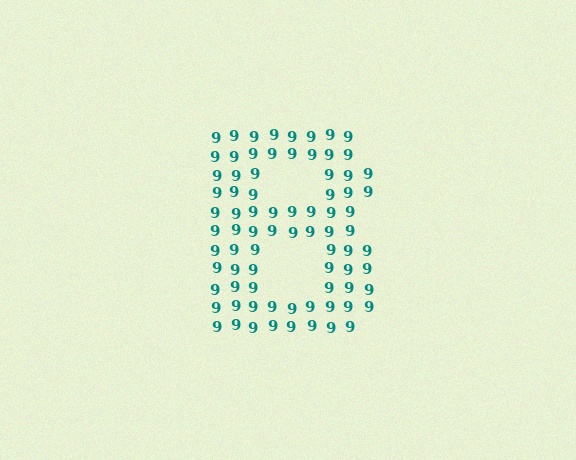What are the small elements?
The small elements are digit 9's.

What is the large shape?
The large shape is the letter B.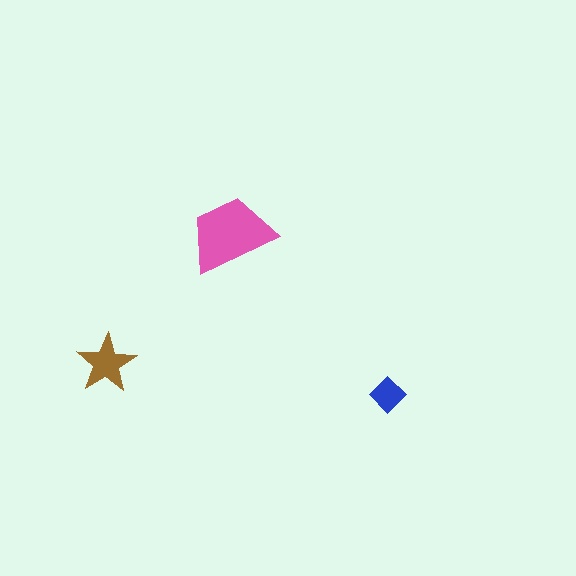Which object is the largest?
The pink trapezoid.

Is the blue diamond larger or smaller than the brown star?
Smaller.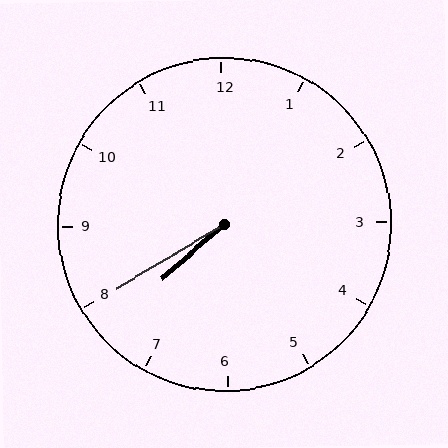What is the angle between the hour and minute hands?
Approximately 10 degrees.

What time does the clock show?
7:40.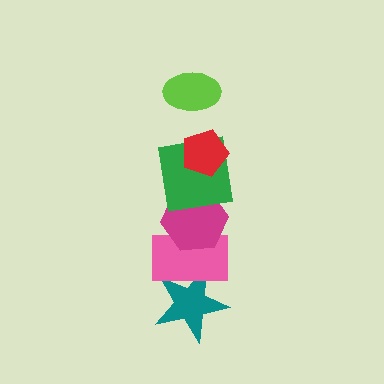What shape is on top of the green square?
The red pentagon is on top of the green square.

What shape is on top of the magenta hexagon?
The green square is on top of the magenta hexagon.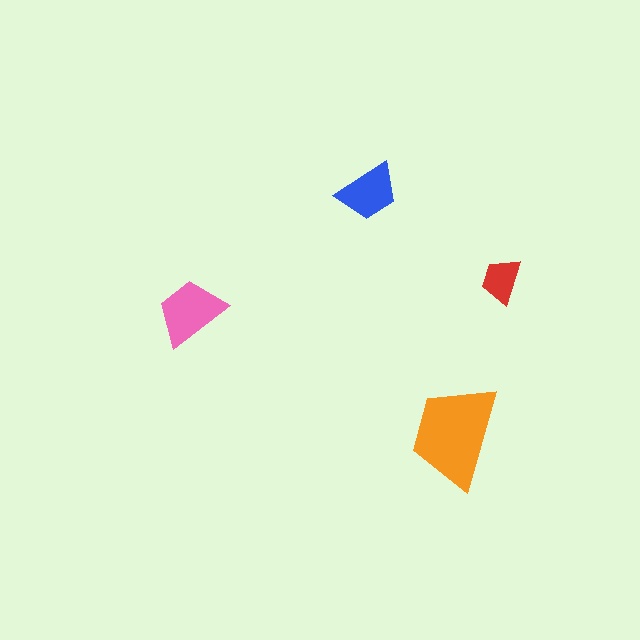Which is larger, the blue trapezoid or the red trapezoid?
The blue one.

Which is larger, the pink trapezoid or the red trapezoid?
The pink one.